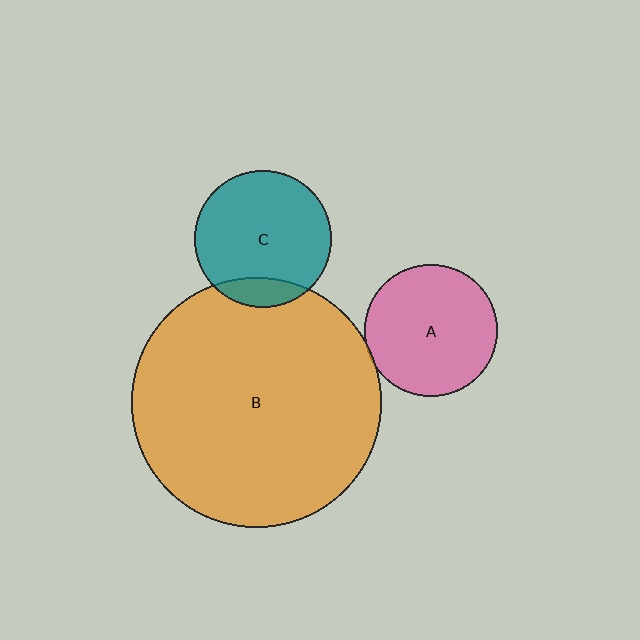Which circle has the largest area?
Circle B (orange).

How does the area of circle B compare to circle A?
Approximately 3.6 times.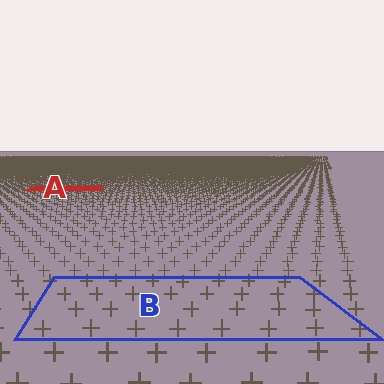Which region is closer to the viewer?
Region B is closer. The texture elements there are larger and more spread out.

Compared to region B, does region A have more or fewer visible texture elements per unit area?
Region A has more texture elements per unit area — they are packed more densely because it is farther away.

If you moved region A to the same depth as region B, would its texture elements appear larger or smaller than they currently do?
They would appear larger. At a closer depth, the same texture elements are projected at a bigger on-screen size.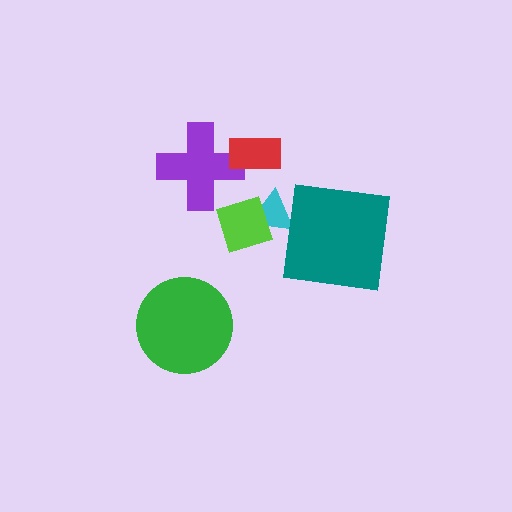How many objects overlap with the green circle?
0 objects overlap with the green circle.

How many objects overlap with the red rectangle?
1 object overlaps with the red rectangle.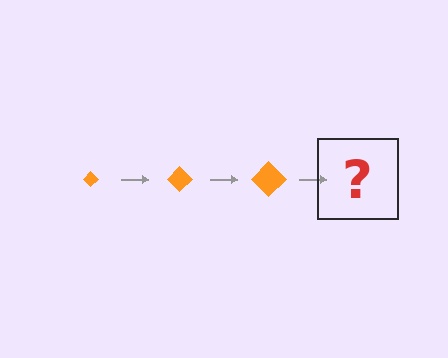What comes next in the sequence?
The next element should be an orange diamond, larger than the previous one.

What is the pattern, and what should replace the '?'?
The pattern is that the diamond gets progressively larger each step. The '?' should be an orange diamond, larger than the previous one.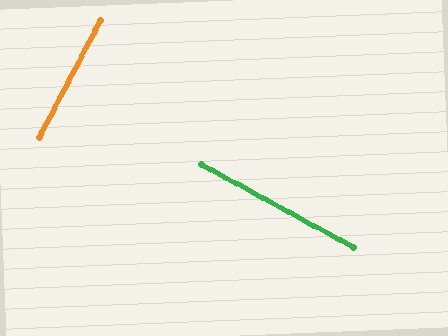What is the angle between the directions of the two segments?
Approximately 89 degrees.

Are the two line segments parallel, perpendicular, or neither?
Perpendicular — they meet at approximately 89°.